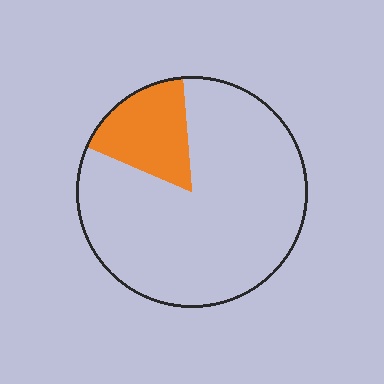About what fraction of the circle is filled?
About one sixth (1/6).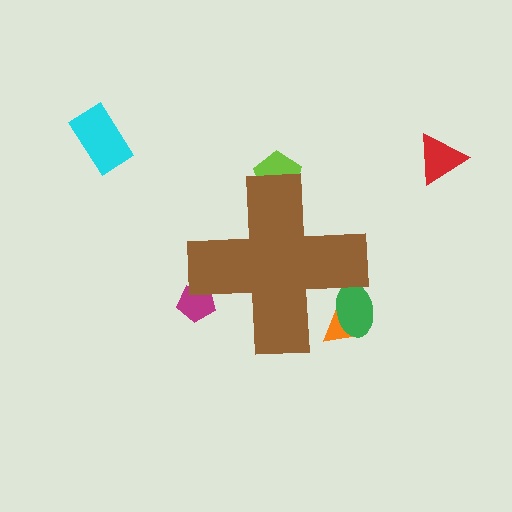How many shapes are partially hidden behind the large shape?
4 shapes are partially hidden.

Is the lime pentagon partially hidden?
Yes, the lime pentagon is partially hidden behind the brown cross.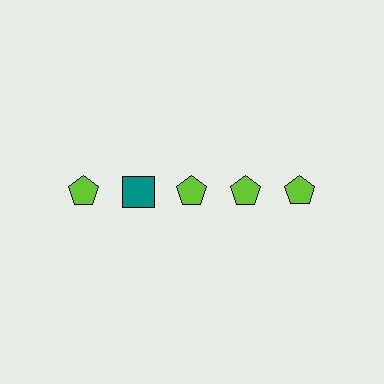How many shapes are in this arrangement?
There are 5 shapes arranged in a grid pattern.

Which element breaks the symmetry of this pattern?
The teal square in the top row, second from left column breaks the symmetry. All other shapes are lime pentagons.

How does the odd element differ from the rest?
It differs in both color (teal instead of lime) and shape (square instead of pentagon).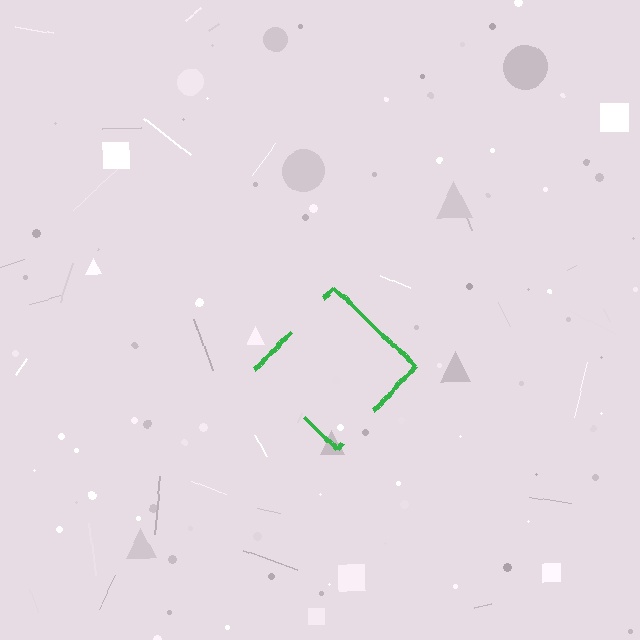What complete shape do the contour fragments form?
The contour fragments form a diamond.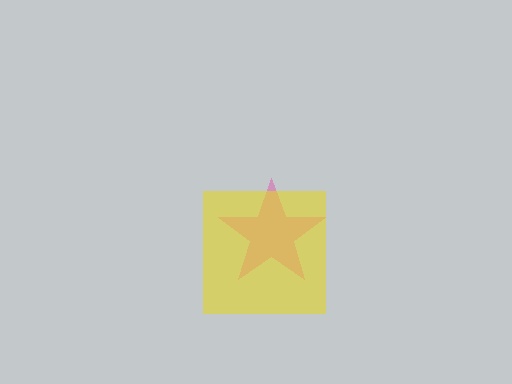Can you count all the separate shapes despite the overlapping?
Yes, there are 2 separate shapes.